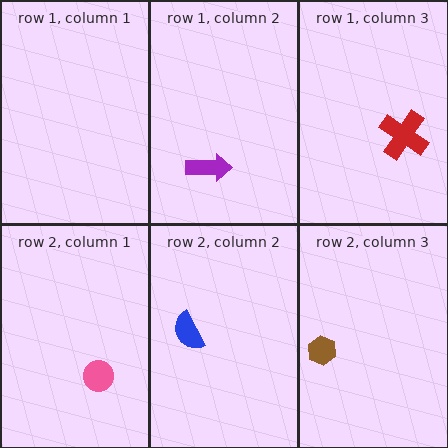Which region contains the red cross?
The row 1, column 3 region.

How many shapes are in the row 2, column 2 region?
1.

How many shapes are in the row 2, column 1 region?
1.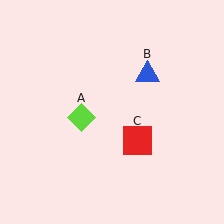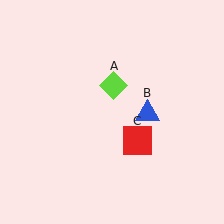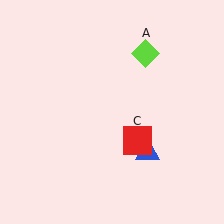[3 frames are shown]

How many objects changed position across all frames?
2 objects changed position: lime diamond (object A), blue triangle (object B).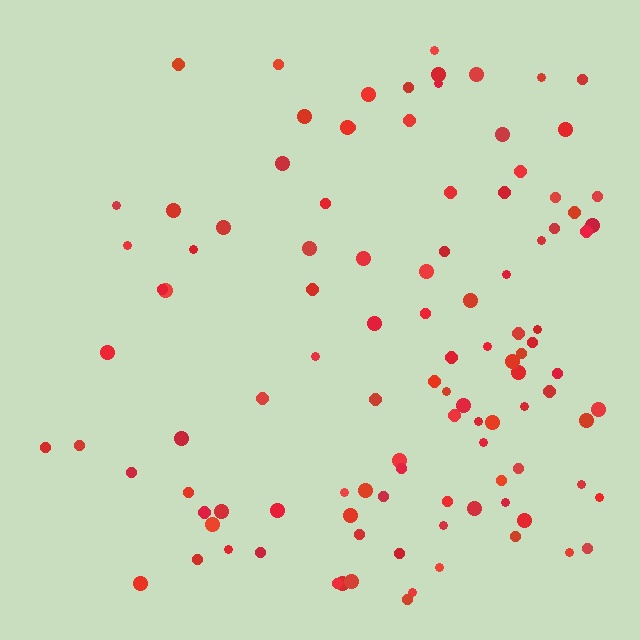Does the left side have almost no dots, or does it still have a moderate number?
Still a moderate number, just noticeably fewer than the right.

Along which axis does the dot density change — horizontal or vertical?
Horizontal.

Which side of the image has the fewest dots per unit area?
The left.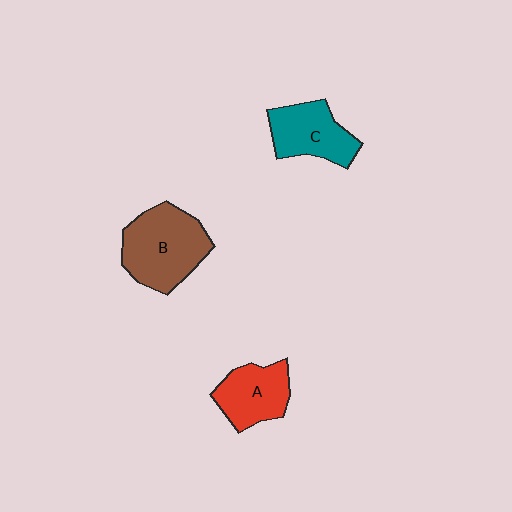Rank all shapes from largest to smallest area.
From largest to smallest: B (brown), C (teal), A (red).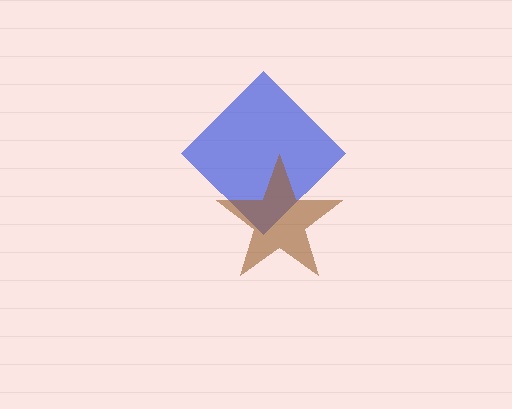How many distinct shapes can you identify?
There are 2 distinct shapes: a blue diamond, a brown star.